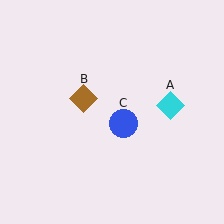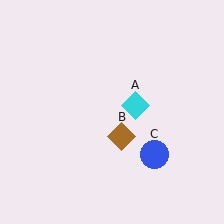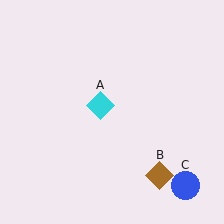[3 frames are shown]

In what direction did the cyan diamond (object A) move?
The cyan diamond (object A) moved left.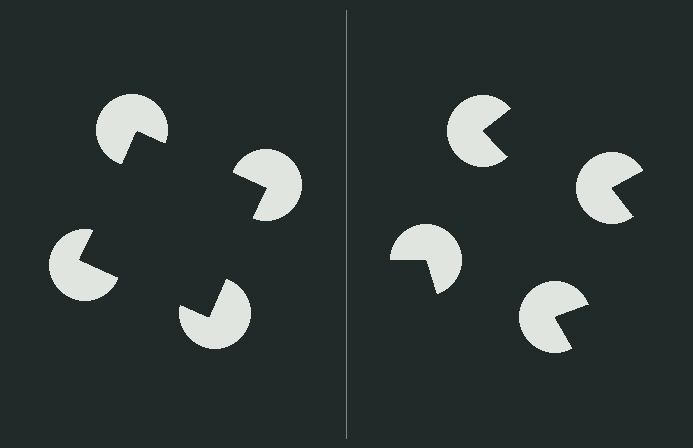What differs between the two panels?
The pac-man discs are positioned identically on both sides; only the wedge orientations differ. On the left they align to a square; on the right they are misaligned.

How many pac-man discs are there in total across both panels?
8 — 4 on each side.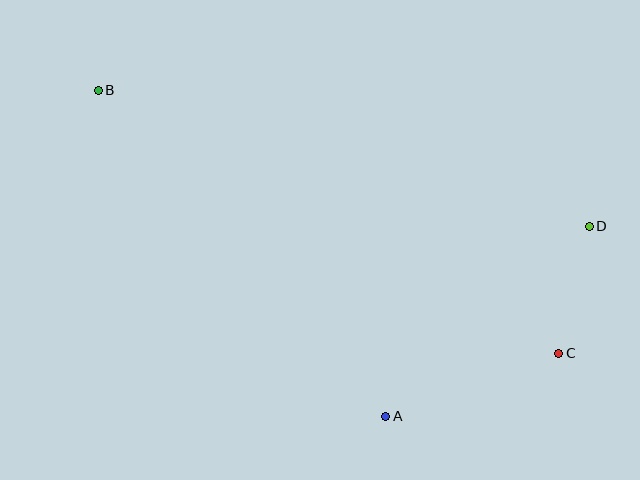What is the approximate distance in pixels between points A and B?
The distance between A and B is approximately 435 pixels.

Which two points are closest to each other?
Points C and D are closest to each other.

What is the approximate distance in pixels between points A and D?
The distance between A and D is approximately 278 pixels.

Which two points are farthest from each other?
Points B and C are farthest from each other.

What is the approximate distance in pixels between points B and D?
The distance between B and D is approximately 510 pixels.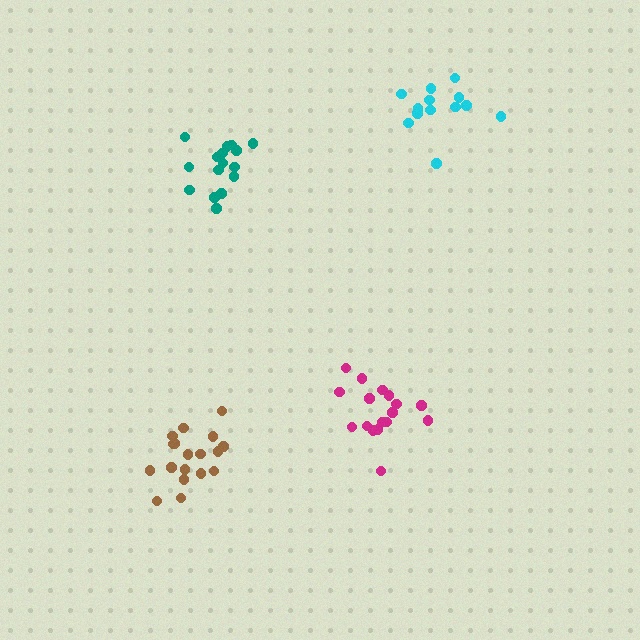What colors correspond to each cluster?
The clusters are colored: magenta, teal, brown, cyan.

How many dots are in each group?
Group 1: 17 dots, Group 2: 16 dots, Group 3: 18 dots, Group 4: 13 dots (64 total).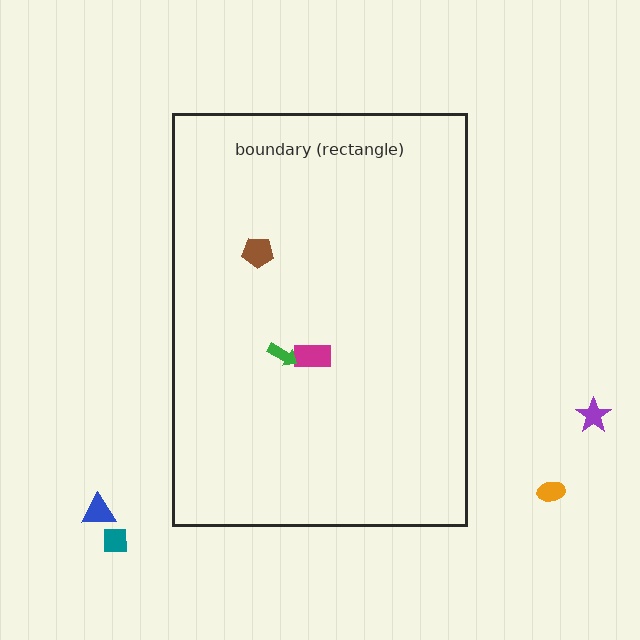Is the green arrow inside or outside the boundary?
Inside.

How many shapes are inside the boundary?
3 inside, 4 outside.